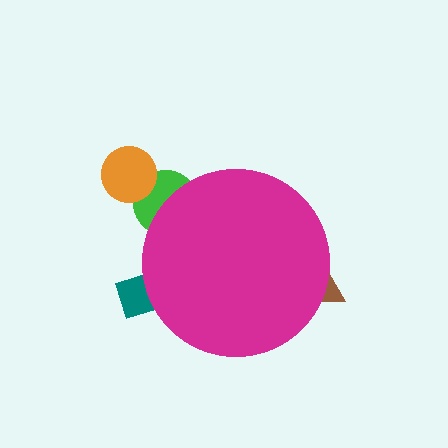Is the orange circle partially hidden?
No, the orange circle is fully visible.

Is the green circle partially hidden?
Yes, the green circle is partially hidden behind the magenta circle.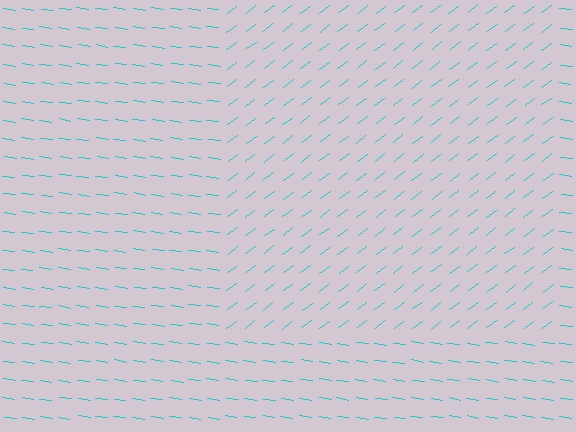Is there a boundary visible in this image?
Yes, there is a texture boundary formed by a change in line orientation.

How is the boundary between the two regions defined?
The boundary is defined purely by a change in line orientation (approximately 45 degrees difference). All lines are the same color and thickness.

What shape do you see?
I see a rectangle.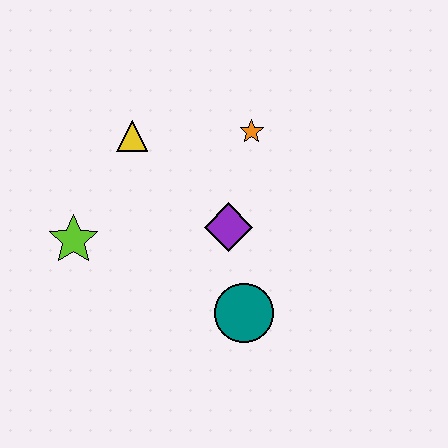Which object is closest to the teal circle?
The purple diamond is closest to the teal circle.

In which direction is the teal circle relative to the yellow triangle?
The teal circle is below the yellow triangle.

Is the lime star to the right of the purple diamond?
No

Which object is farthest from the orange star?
The lime star is farthest from the orange star.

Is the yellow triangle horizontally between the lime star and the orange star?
Yes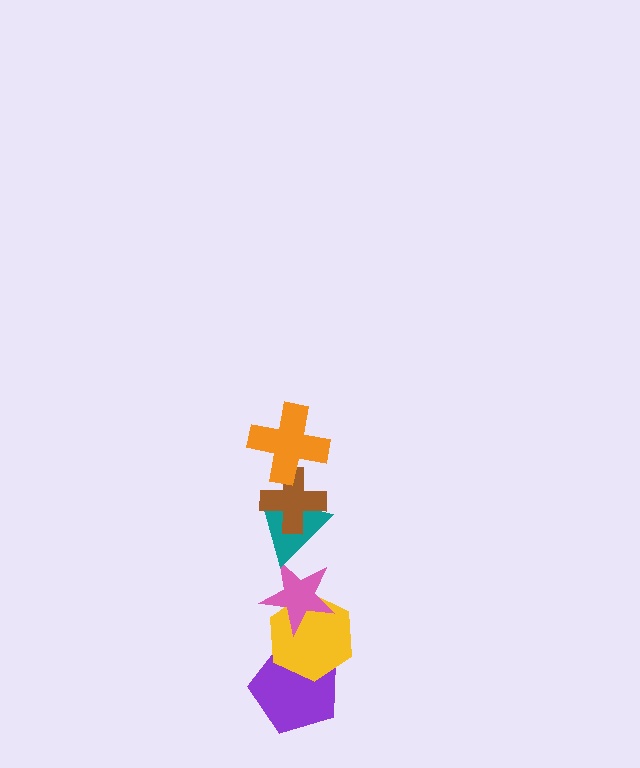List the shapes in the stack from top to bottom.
From top to bottom: the orange cross, the brown cross, the teal triangle, the pink star, the yellow hexagon, the purple pentagon.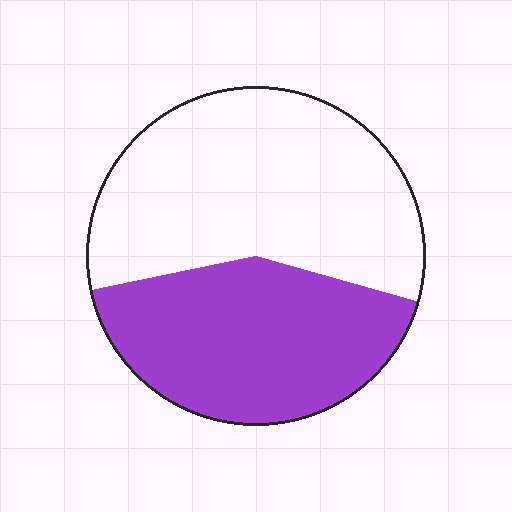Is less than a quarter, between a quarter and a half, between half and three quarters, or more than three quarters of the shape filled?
Between a quarter and a half.